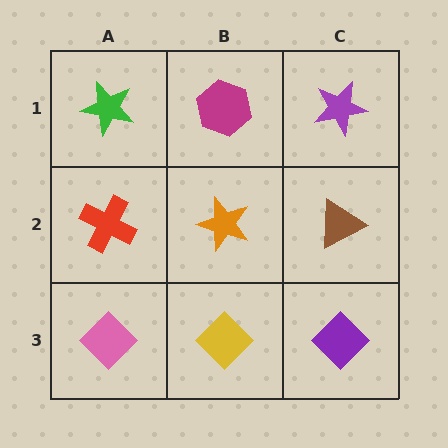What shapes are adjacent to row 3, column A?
A red cross (row 2, column A), a yellow diamond (row 3, column B).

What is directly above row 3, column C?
A brown triangle.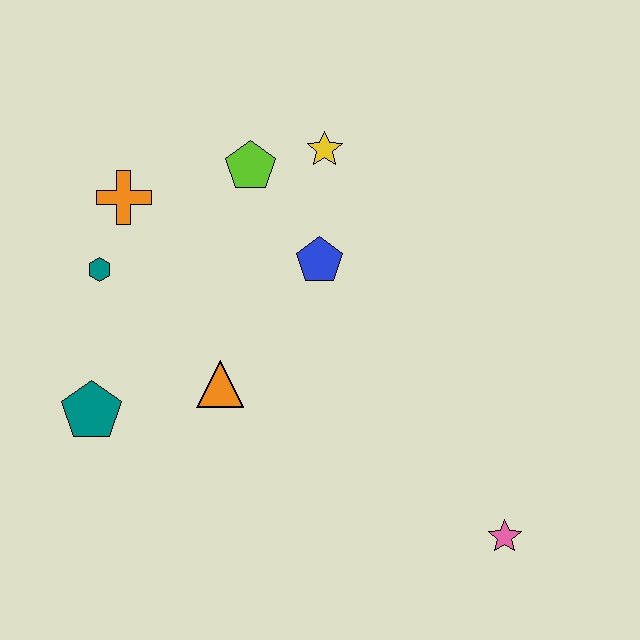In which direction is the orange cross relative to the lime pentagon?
The orange cross is to the left of the lime pentagon.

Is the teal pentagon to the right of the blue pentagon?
No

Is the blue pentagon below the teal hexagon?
No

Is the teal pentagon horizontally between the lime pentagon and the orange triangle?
No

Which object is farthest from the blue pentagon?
The pink star is farthest from the blue pentagon.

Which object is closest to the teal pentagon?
The orange triangle is closest to the teal pentagon.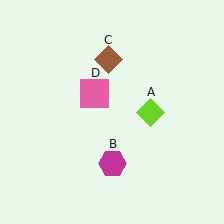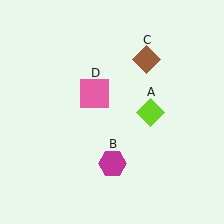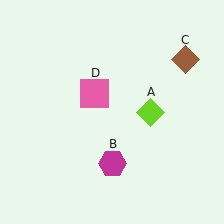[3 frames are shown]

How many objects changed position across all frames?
1 object changed position: brown diamond (object C).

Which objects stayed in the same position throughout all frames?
Lime diamond (object A) and magenta hexagon (object B) and pink square (object D) remained stationary.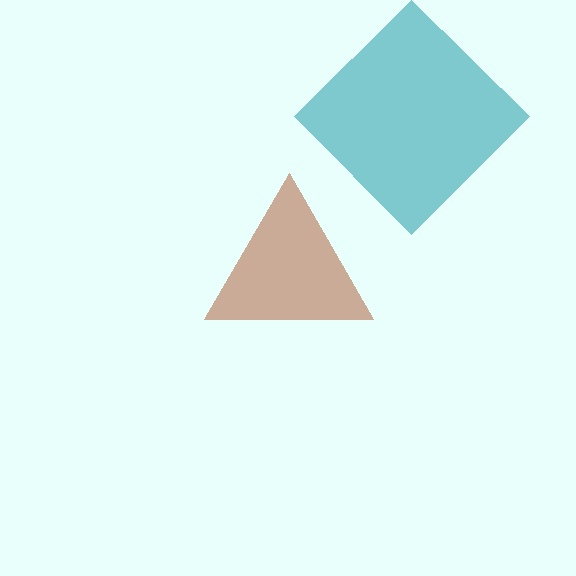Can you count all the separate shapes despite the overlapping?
Yes, there are 2 separate shapes.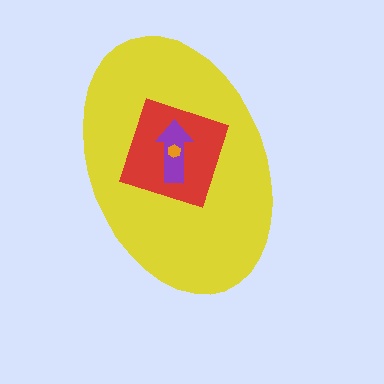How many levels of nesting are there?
4.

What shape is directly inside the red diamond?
The purple arrow.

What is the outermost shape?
The yellow ellipse.